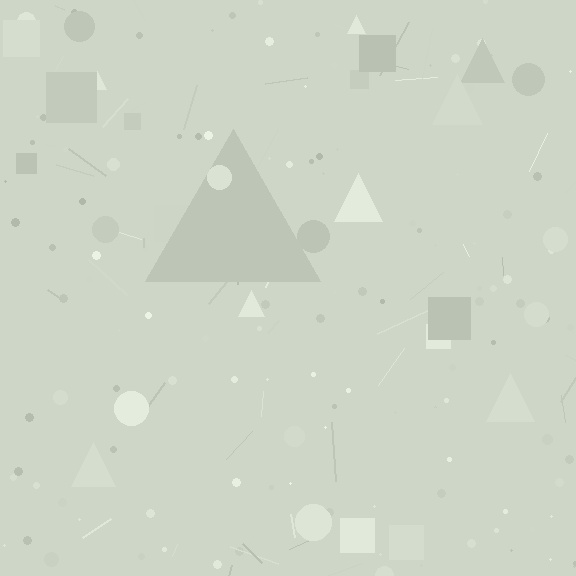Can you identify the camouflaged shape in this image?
The camouflaged shape is a triangle.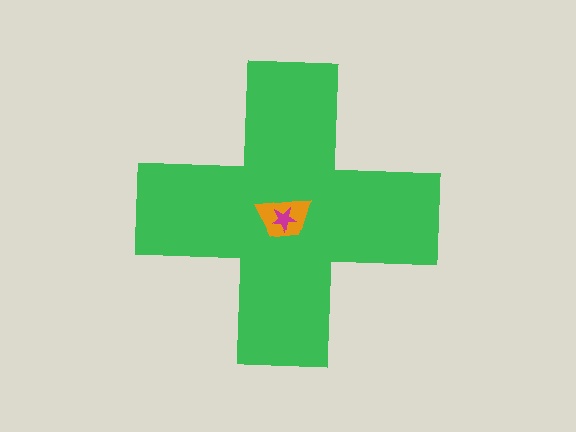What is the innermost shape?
The magenta star.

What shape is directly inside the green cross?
The orange trapezoid.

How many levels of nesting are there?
3.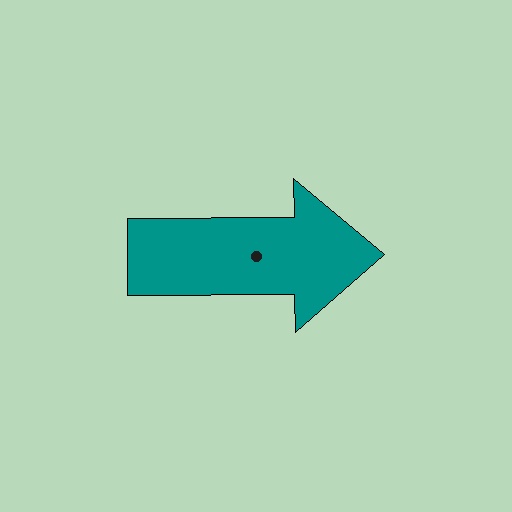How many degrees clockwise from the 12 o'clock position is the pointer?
Approximately 89 degrees.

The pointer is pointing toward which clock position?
Roughly 3 o'clock.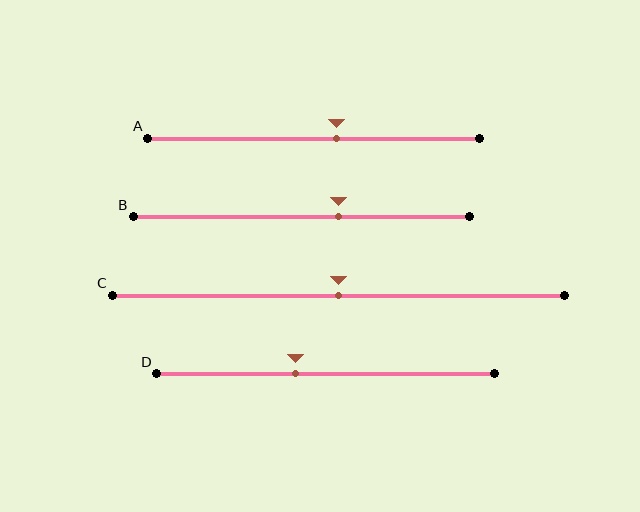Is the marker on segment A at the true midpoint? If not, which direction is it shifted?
No, the marker on segment A is shifted to the right by about 7% of the segment length.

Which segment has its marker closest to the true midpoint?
Segment C has its marker closest to the true midpoint.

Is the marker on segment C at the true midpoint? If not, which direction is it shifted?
Yes, the marker on segment C is at the true midpoint.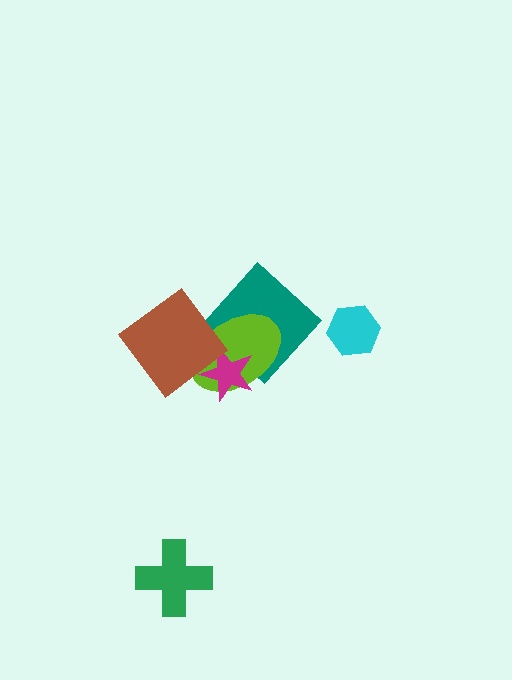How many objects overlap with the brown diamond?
1 object overlaps with the brown diamond.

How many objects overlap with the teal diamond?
2 objects overlap with the teal diamond.